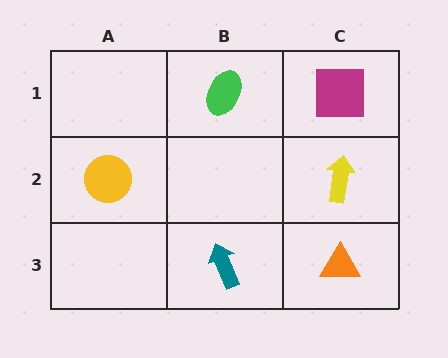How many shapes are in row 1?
2 shapes.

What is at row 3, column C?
An orange triangle.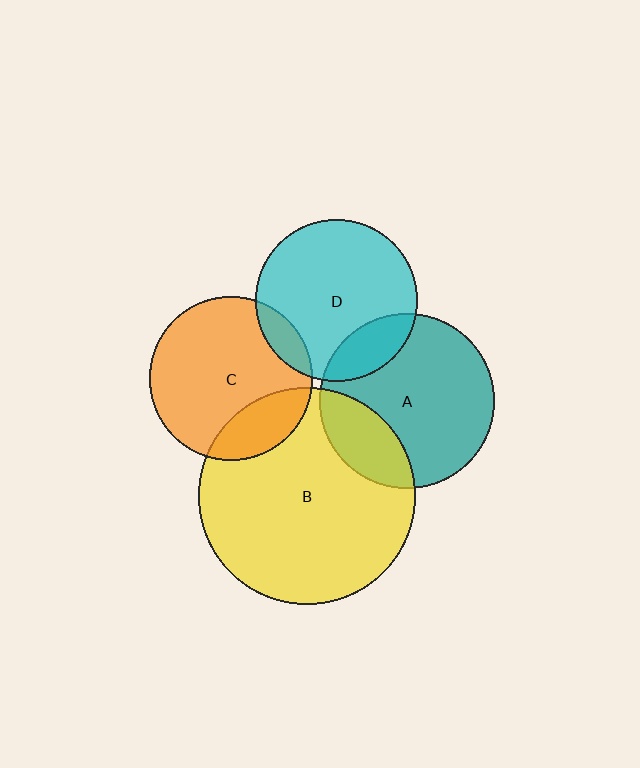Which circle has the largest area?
Circle B (yellow).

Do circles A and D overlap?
Yes.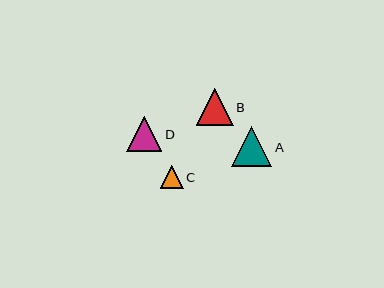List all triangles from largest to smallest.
From largest to smallest: A, B, D, C.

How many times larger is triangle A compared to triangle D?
Triangle A is approximately 1.1 times the size of triangle D.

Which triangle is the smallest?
Triangle C is the smallest with a size of approximately 23 pixels.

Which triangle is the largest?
Triangle A is the largest with a size of approximately 40 pixels.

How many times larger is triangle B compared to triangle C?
Triangle B is approximately 1.6 times the size of triangle C.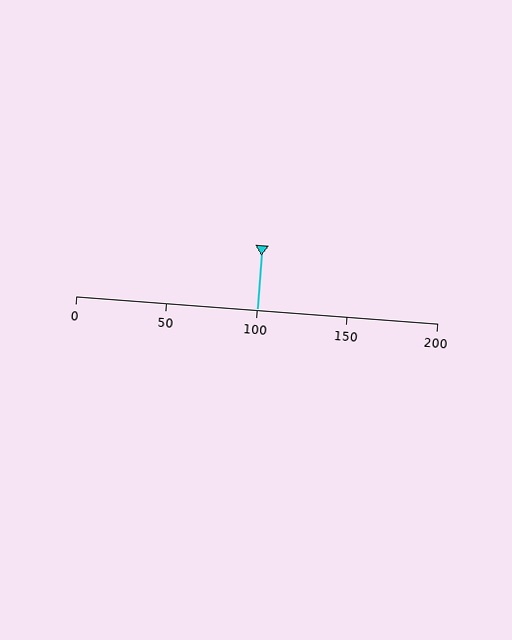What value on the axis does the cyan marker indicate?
The marker indicates approximately 100.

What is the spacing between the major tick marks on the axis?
The major ticks are spaced 50 apart.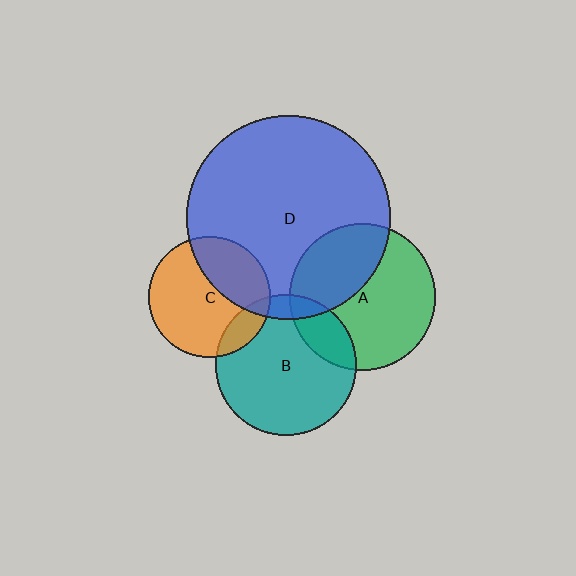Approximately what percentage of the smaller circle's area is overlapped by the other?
Approximately 20%.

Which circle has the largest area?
Circle D (blue).